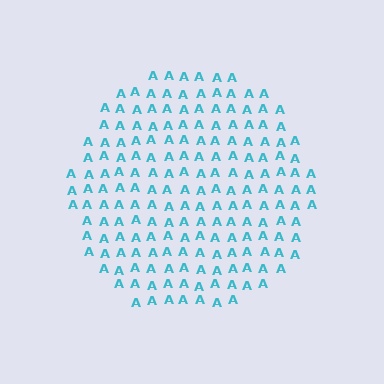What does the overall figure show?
The overall figure shows a circle.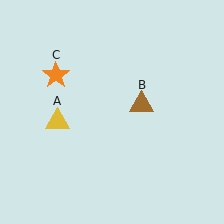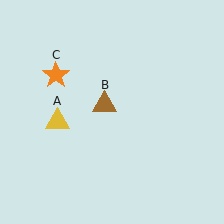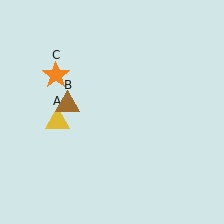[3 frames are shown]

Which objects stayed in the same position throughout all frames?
Yellow triangle (object A) and orange star (object C) remained stationary.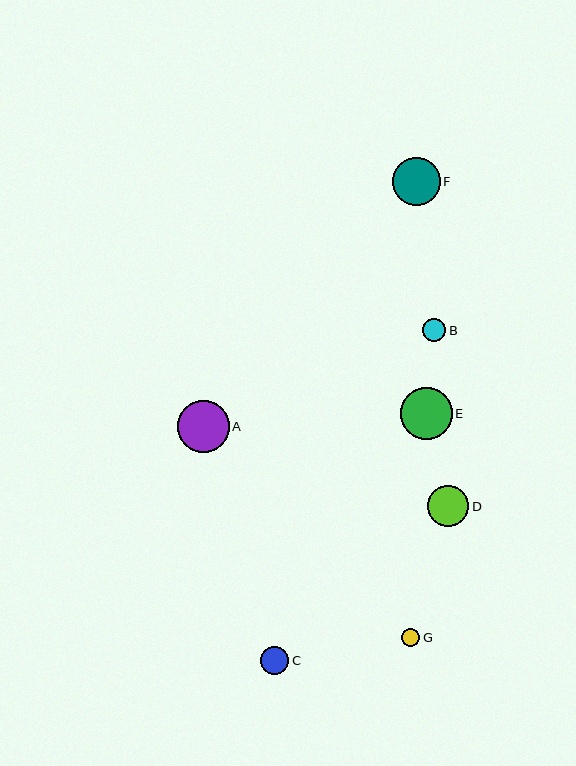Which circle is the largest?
Circle E is the largest with a size of approximately 52 pixels.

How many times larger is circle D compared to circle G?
Circle D is approximately 2.3 times the size of circle G.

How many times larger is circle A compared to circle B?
Circle A is approximately 2.2 times the size of circle B.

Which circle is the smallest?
Circle G is the smallest with a size of approximately 18 pixels.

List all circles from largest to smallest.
From largest to smallest: E, A, F, D, C, B, G.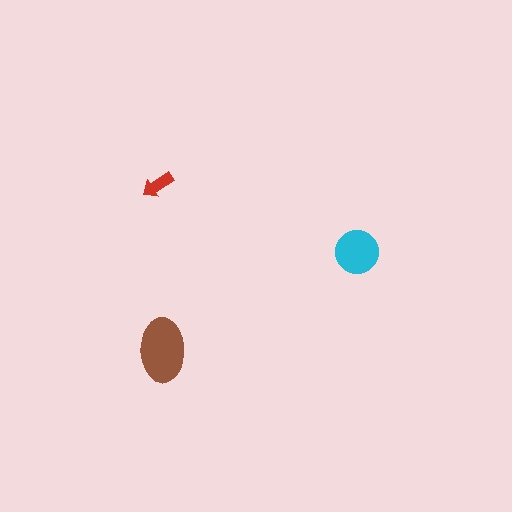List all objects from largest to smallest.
The brown ellipse, the cyan circle, the red arrow.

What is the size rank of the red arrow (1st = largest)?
3rd.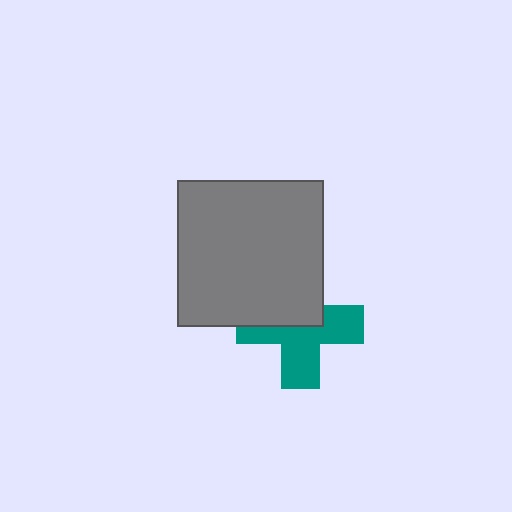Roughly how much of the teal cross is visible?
About half of it is visible (roughly 56%).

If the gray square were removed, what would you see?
You would see the complete teal cross.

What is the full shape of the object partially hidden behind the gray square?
The partially hidden object is a teal cross.